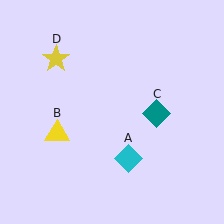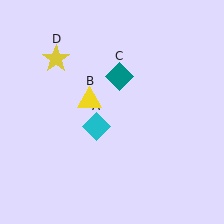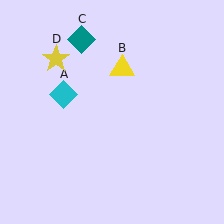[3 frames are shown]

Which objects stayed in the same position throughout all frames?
Yellow star (object D) remained stationary.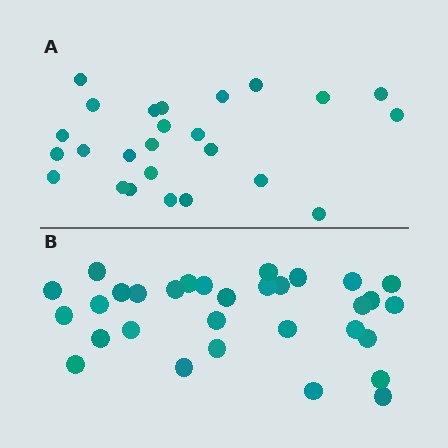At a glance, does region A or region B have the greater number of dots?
Region B (the bottom region) has more dots.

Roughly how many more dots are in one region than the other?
Region B has about 6 more dots than region A.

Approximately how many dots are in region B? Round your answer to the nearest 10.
About 30 dots. (The exact count is 31, which rounds to 30.)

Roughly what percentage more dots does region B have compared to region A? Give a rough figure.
About 25% more.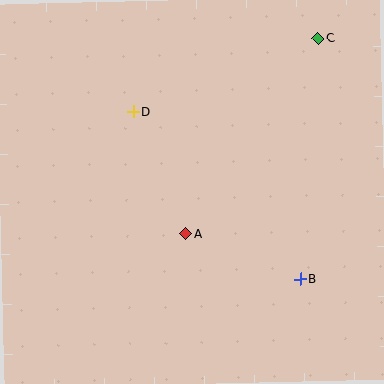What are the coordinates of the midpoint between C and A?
The midpoint between C and A is at (252, 136).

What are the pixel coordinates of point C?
Point C is at (318, 38).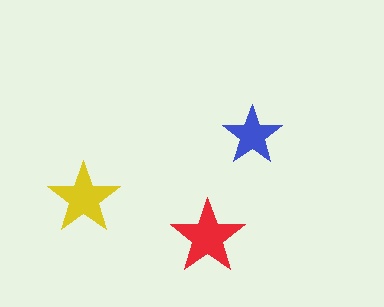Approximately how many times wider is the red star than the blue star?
About 1.5 times wider.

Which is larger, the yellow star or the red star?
The red one.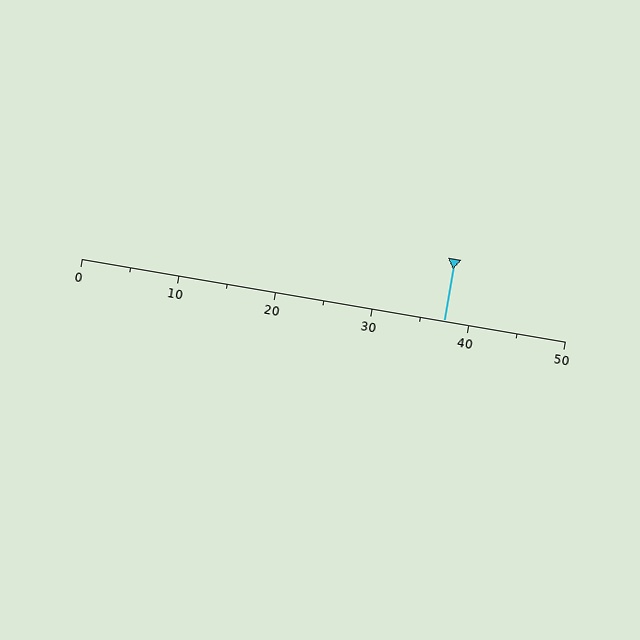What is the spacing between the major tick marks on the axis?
The major ticks are spaced 10 apart.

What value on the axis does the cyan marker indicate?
The marker indicates approximately 37.5.